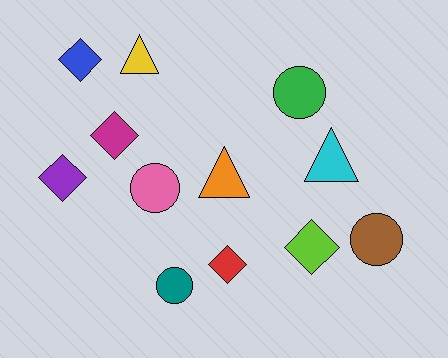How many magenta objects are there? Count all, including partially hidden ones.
There is 1 magenta object.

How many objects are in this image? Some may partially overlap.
There are 12 objects.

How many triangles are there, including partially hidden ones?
There are 3 triangles.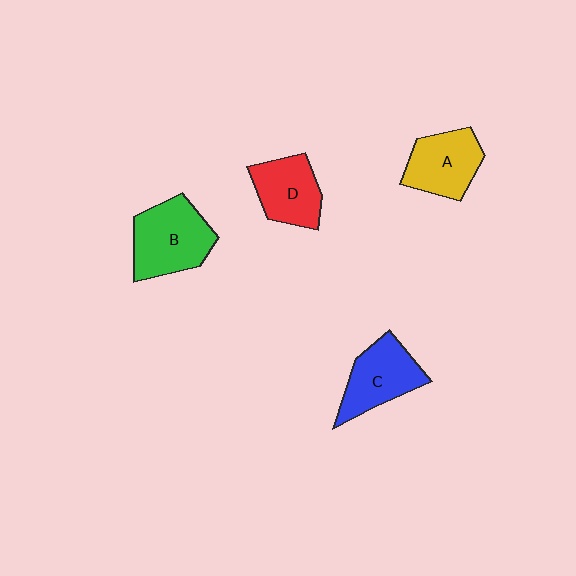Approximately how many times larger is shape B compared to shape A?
Approximately 1.2 times.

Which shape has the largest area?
Shape B (green).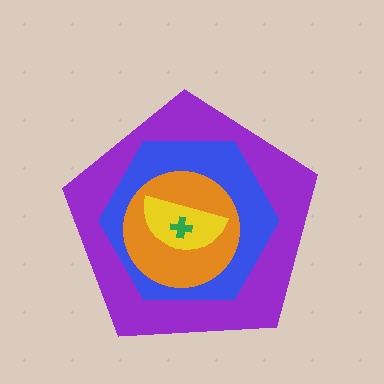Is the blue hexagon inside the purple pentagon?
Yes.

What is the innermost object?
The green cross.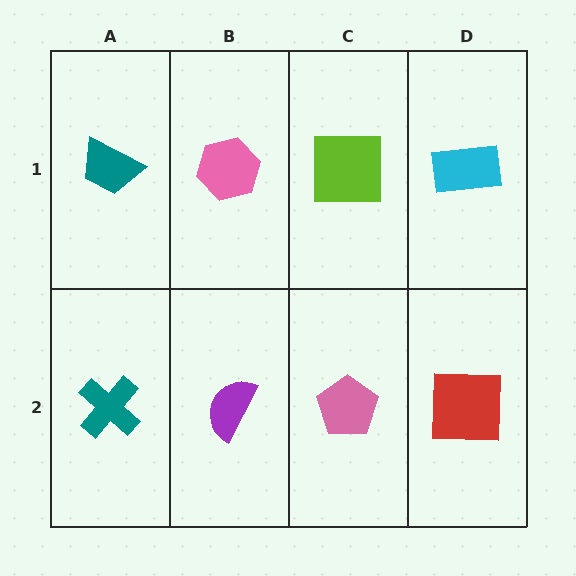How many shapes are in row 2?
4 shapes.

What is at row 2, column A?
A teal cross.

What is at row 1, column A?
A teal trapezoid.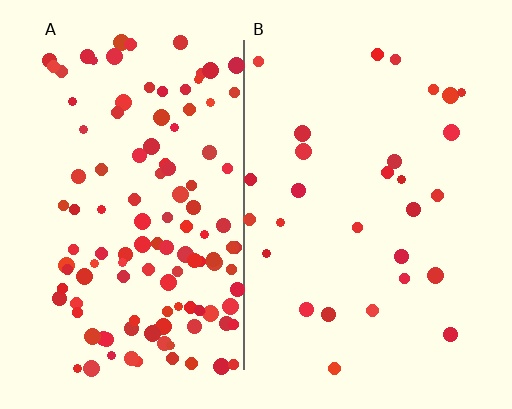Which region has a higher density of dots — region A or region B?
A (the left).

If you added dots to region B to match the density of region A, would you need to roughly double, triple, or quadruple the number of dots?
Approximately quadruple.